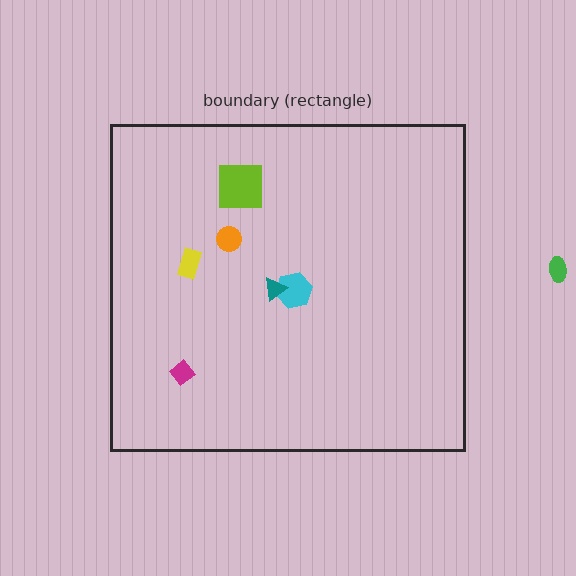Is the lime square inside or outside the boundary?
Inside.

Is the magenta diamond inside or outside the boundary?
Inside.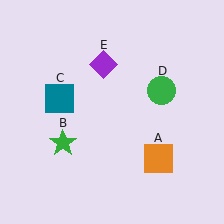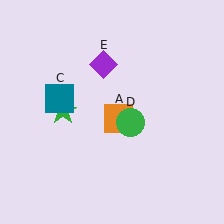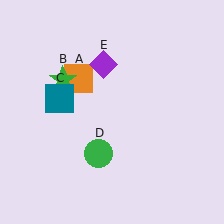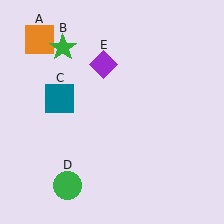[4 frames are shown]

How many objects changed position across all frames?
3 objects changed position: orange square (object A), green star (object B), green circle (object D).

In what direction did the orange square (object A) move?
The orange square (object A) moved up and to the left.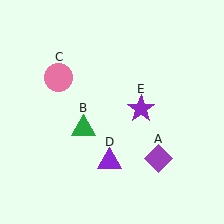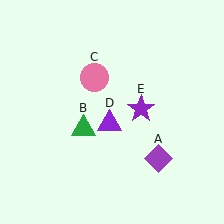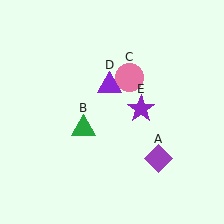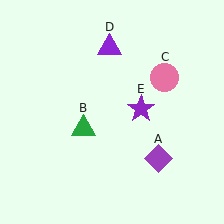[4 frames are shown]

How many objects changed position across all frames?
2 objects changed position: pink circle (object C), purple triangle (object D).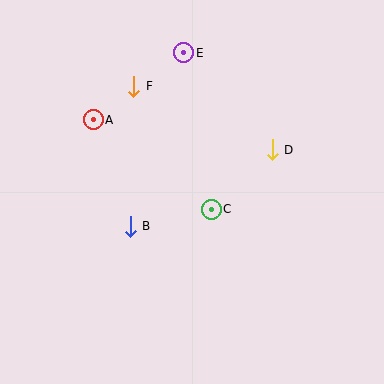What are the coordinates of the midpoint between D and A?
The midpoint between D and A is at (183, 135).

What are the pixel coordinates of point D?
Point D is at (272, 150).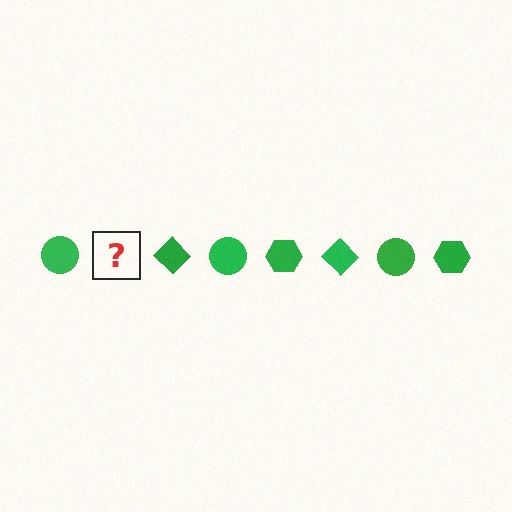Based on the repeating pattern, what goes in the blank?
The blank should be a green hexagon.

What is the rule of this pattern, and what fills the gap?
The rule is that the pattern cycles through circle, hexagon, diamond shapes in green. The gap should be filled with a green hexagon.